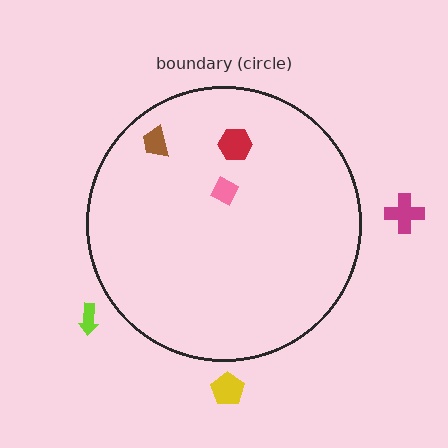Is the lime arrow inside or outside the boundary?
Outside.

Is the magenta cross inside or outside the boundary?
Outside.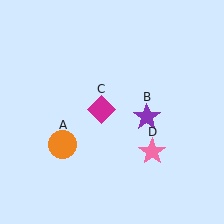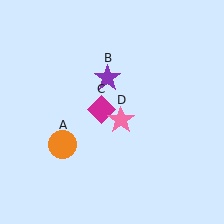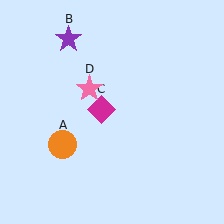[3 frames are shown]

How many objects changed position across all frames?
2 objects changed position: purple star (object B), pink star (object D).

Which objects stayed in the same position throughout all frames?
Orange circle (object A) and magenta diamond (object C) remained stationary.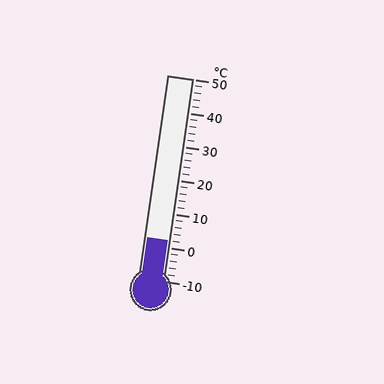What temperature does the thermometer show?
The thermometer shows approximately 2°C.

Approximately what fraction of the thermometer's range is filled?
The thermometer is filled to approximately 20% of its range.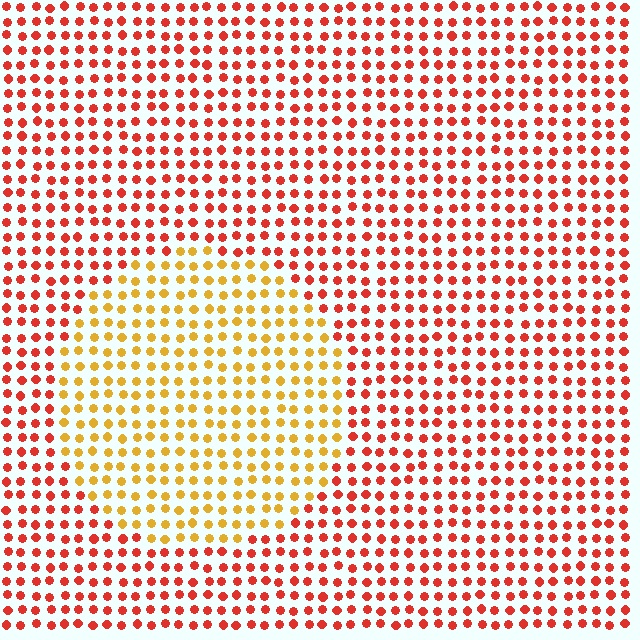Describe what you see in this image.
The image is filled with small red elements in a uniform arrangement. A circle-shaped region is visible where the elements are tinted to a slightly different hue, forming a subtle color boundary.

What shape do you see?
I see a circle.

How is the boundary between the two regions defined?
The boundary is defined purely by a slight shift in hue (about 41 degrees). Spacing, size, and orientation are identical on both sides.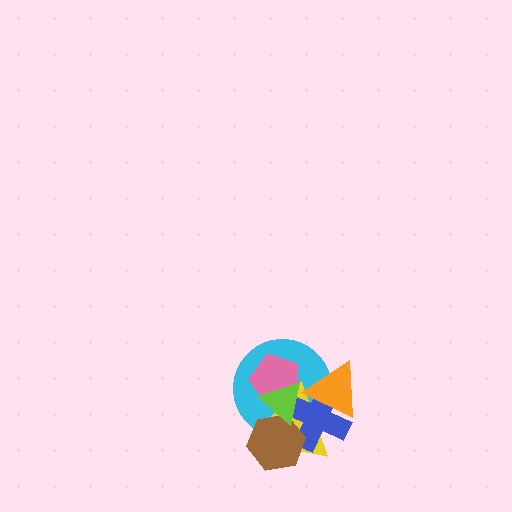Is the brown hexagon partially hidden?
Yes, it is partially covered by another shape.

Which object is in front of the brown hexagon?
The lime triangle is in front of the brown hexagon.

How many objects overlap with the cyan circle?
6 objects overlap with the cyan circle.